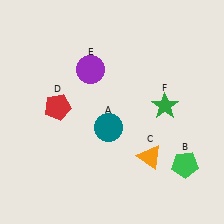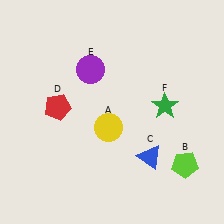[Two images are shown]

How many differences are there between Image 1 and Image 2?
There are 3 differences between the two images.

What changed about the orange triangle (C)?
In Image 1, C is orange. In Image 2, it changed to blue.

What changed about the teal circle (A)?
In Image 1, A is teal. In Image 2, it changed to yellow.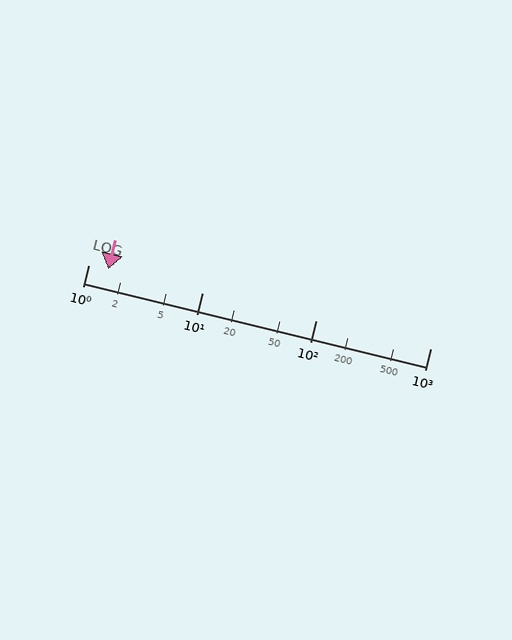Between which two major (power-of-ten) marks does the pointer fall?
The pointer is between 1 and 10.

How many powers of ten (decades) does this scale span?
The scale spans 3 decades, from 1 to 1000.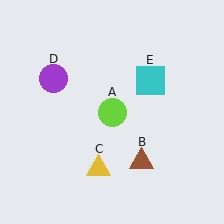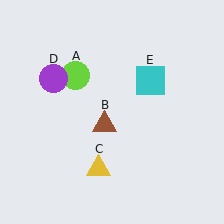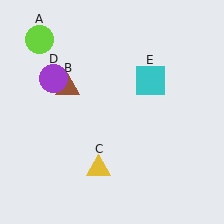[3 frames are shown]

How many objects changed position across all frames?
2 objects changed position: lime circle (object A), brown triangle (object B).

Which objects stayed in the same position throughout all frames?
Yellow triangle (object C) and purple circle (object D) and cyan square (object E) remained stationary.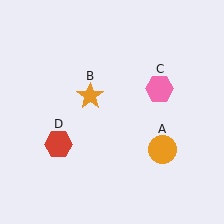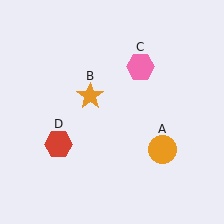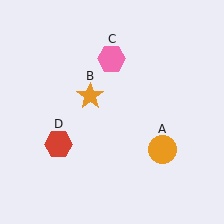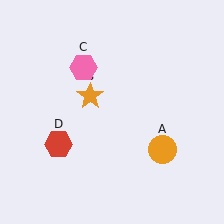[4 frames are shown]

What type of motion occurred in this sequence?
The pink hexagon (object C) rotated counterclockwise around the center of the scene.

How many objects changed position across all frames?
1 object changed position: pink hexagon (object C).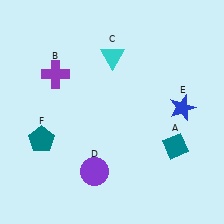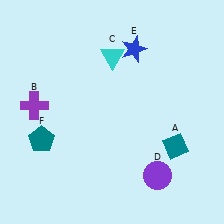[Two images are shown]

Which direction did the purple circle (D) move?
The purple circle (D) moved right.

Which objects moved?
The objects that moved are: the purple cross (B), the purple circle (D), the blue star (E).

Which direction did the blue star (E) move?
The blue star (E) moved up.